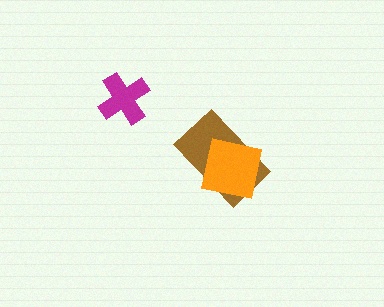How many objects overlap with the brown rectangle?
1 object overlaps with the brown rectangle.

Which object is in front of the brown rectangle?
The orange square is in front of the brown rectangle.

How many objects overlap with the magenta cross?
0 objects overlap with the magenta cross.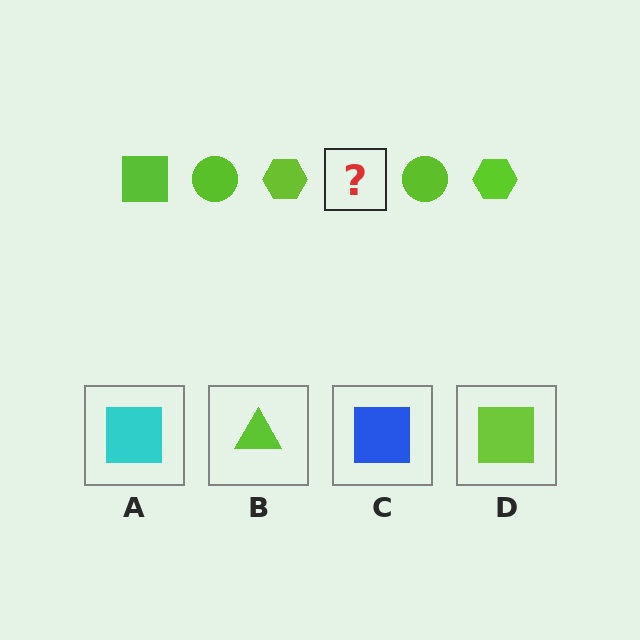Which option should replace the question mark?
Option D.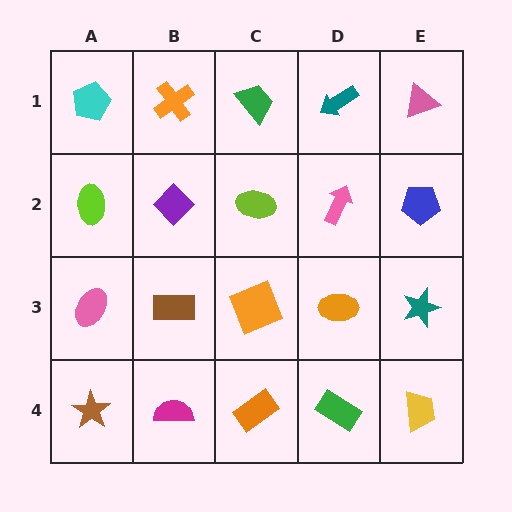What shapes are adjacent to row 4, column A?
A pink ellipse (row 3, column A), a magenta semicircle (row 4, column B).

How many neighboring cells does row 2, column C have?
4.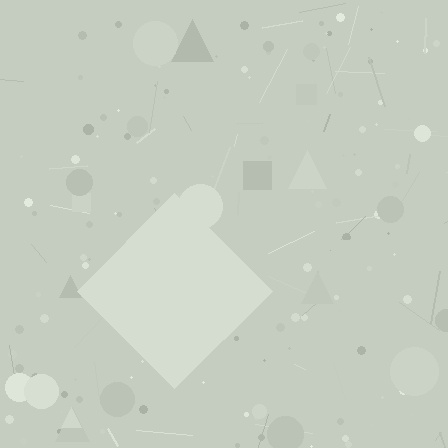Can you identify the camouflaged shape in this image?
The camouflaged shape is a diamond.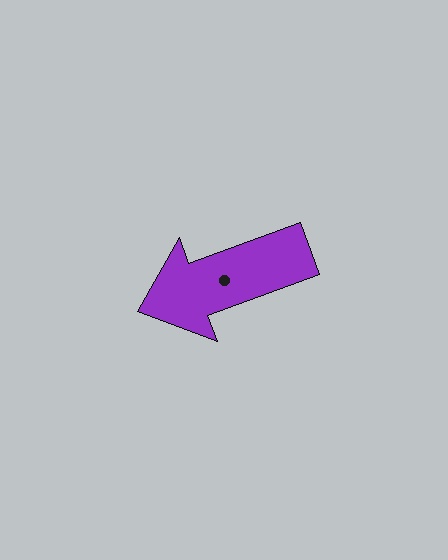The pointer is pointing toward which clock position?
Roughly 8 o'clock.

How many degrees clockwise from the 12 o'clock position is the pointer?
Approximately 250 degrees.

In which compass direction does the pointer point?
West.